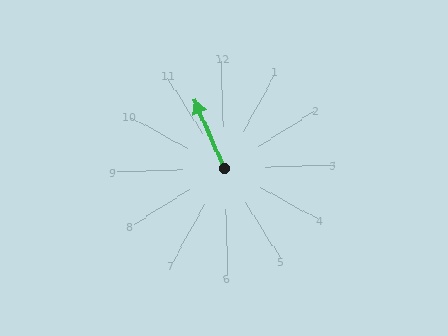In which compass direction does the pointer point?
North.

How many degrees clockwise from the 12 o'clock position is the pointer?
Approximately 338 degrees.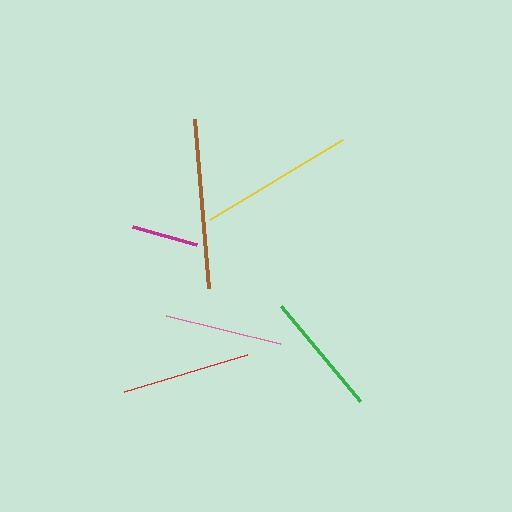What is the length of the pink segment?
The pink segment is approximately 118 pixels long.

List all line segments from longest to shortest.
From longest to shortest: brown, yellow, red, green, pink, magenta.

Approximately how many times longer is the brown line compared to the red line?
The brown line is approximately 1.3 times the length of the red line.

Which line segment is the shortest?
The magenta line is the shortest at approximately 66 pixels.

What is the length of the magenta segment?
The magenta segment is approximately 66 pixels long.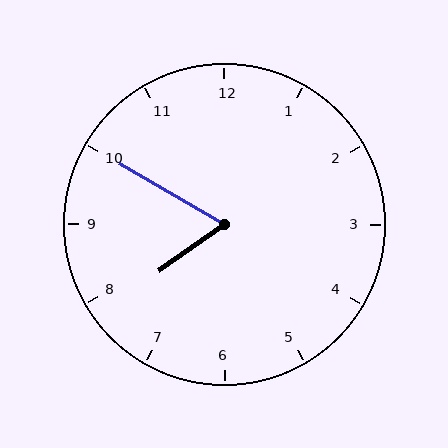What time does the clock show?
7:50.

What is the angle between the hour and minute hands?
Approximately 65 degrees.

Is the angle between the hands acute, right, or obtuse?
It is acute.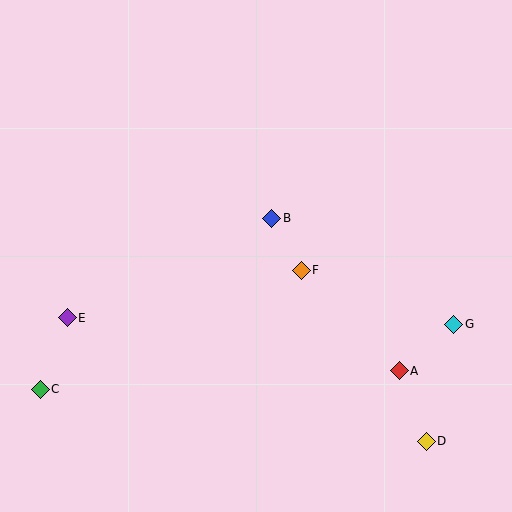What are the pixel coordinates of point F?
Point F is at (301, 270).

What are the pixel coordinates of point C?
Point C is at (40, 389).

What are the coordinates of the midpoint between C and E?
The midpoint between C and E is at (54, 354).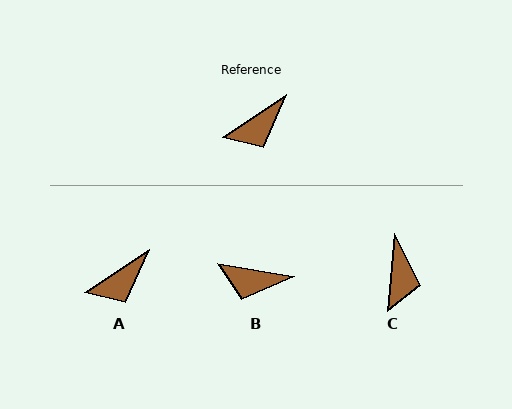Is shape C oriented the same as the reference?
No, it is off by about 51 degrees.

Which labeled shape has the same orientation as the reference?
A.